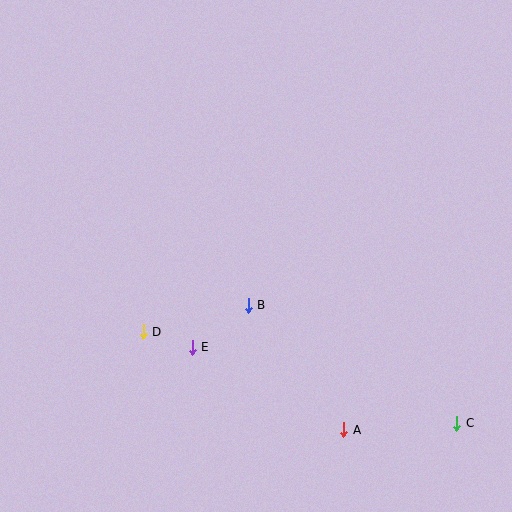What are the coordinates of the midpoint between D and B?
The midpoint between D and B is at (196, 319).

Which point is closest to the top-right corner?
Point B is closest to the top-right corner.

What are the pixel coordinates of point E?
Point E is at (192, 347).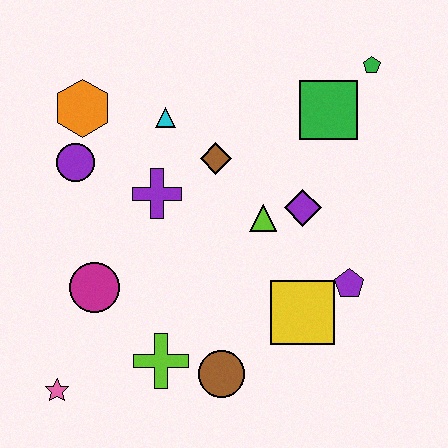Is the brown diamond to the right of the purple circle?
Yes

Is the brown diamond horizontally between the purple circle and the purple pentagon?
Yes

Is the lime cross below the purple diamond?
Yes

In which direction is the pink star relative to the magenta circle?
The pink star is below the magenta circle.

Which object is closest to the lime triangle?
The purple diamond is closest to the lime triangle.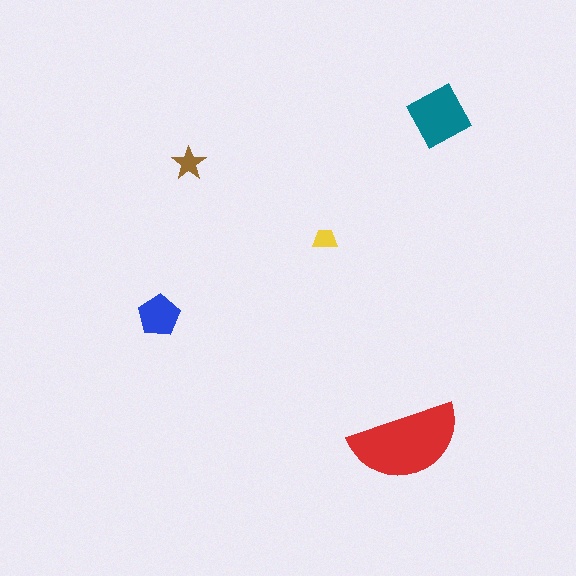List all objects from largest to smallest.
The red semicircle, the teal square, the blue pentagon, the brown star, the yellow trapezoid.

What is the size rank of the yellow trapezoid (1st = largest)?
5th.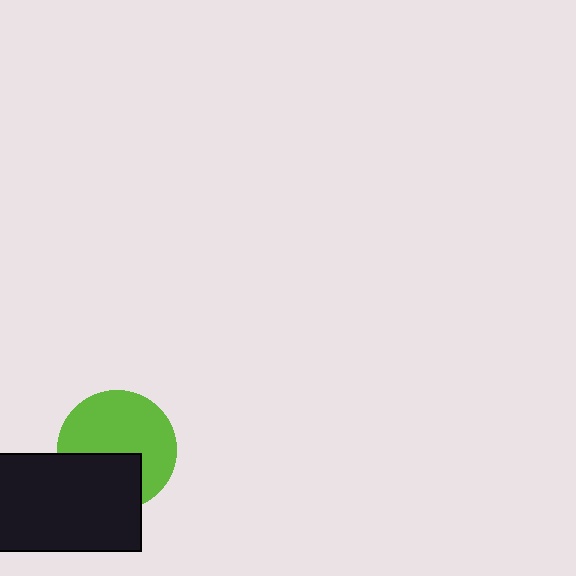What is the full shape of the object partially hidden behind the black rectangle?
The partially hidden object is a lime circle.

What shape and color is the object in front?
The object in front is a black rectangle.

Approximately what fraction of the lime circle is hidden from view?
Roughly 35% of the lime circle is hidden behind the black rectangle.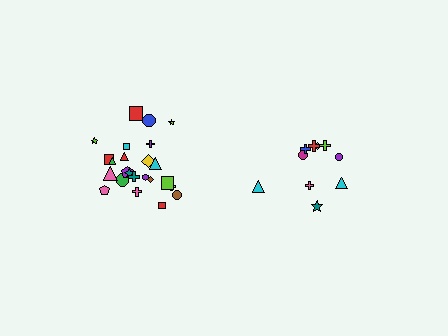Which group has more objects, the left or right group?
The left group.